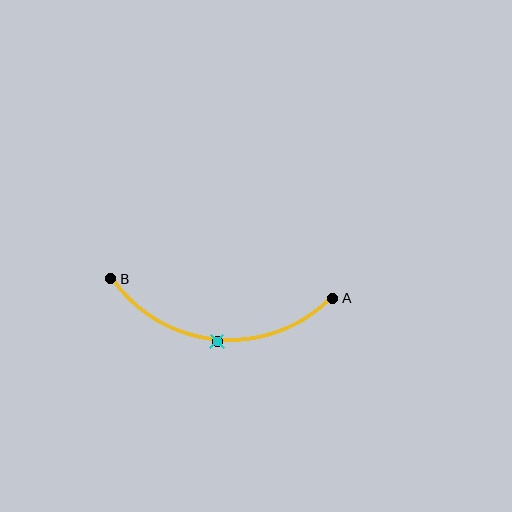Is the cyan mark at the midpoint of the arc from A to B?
Yes. The cyan mark lies on the arc at equal arc-length from both A and B — it is the arc midpoint.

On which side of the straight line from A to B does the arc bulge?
The arc bulges below the straight line connecting A and B.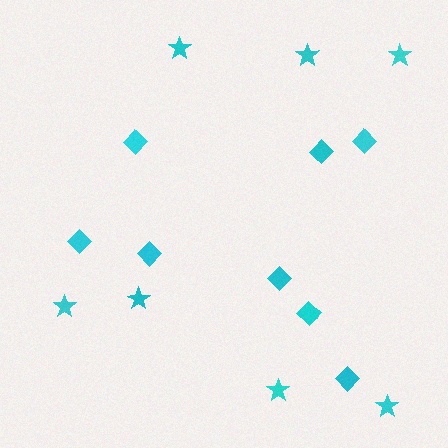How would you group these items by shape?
There are 2 groups: one group of diamonds (8) and one group of stars (7).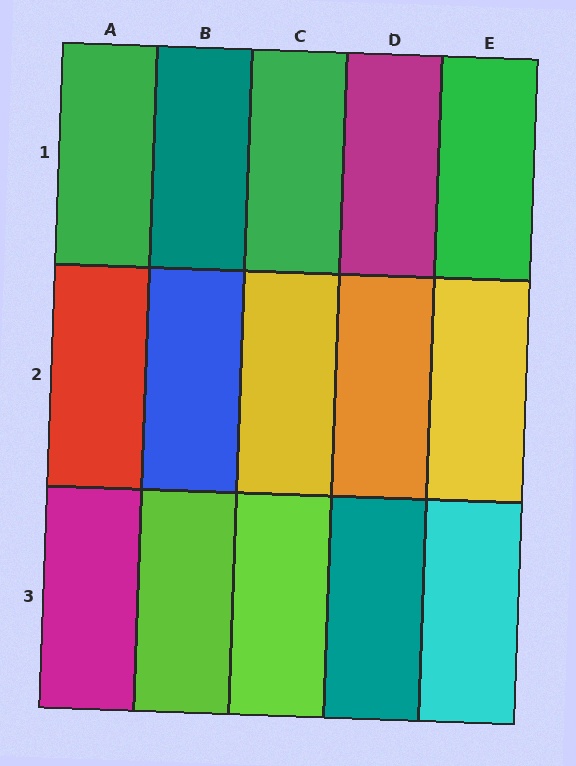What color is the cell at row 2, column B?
Blue.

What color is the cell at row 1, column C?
Green.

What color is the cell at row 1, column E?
Green.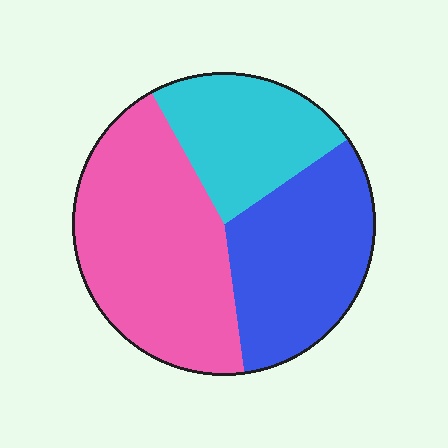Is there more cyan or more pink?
Pink.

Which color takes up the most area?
Pink, at roughly 45%.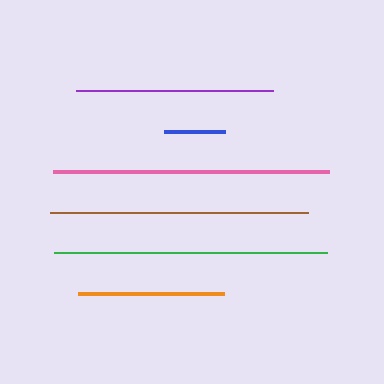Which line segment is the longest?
The pink line is the longest at approximately 276 pixels.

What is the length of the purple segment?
The purple segment is approximately 197 pixels long.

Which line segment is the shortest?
The blue line is the shortest at approximately 61 pixels.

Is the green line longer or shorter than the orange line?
The green line is longer than the orange line.